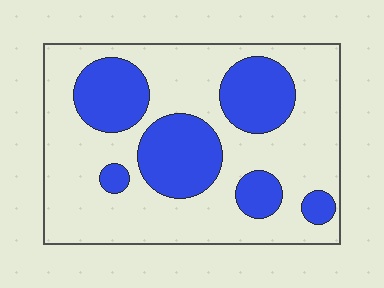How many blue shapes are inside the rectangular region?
6.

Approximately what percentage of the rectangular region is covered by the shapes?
Approximately 30%.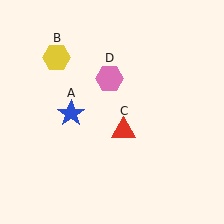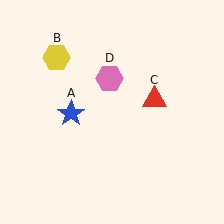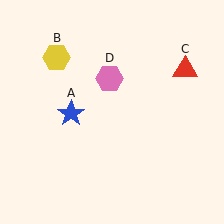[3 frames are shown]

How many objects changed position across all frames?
1 object changed position: red triangle (object C).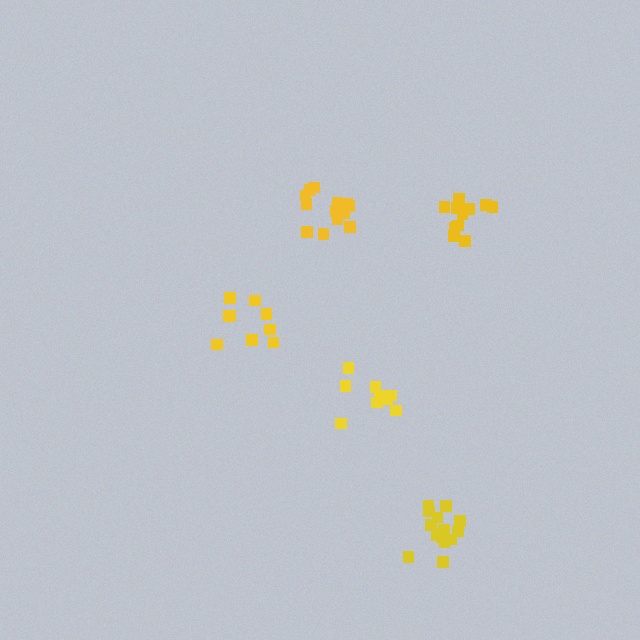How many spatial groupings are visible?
There are 5 spatial groupings.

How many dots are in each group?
Group 1: 11 dots, Group 2: 10 dots, Group 3: 9 dots, Group 4: 15 dots, Group 5: 14 dots (59 total).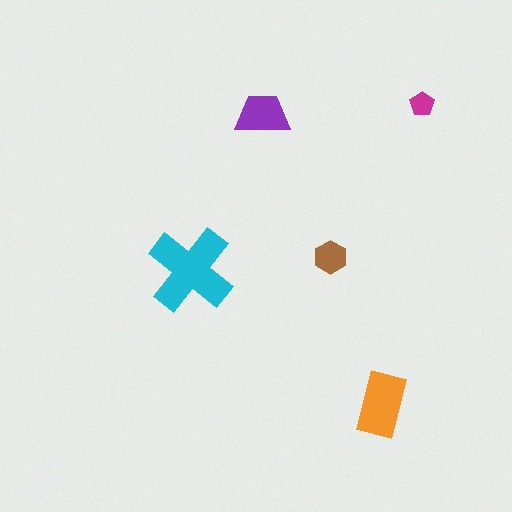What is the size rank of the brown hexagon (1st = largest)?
4th.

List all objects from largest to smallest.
The cyan cross, the orange rectangle, the purple trapezoid, the brown hexagon, the magenta pentagon.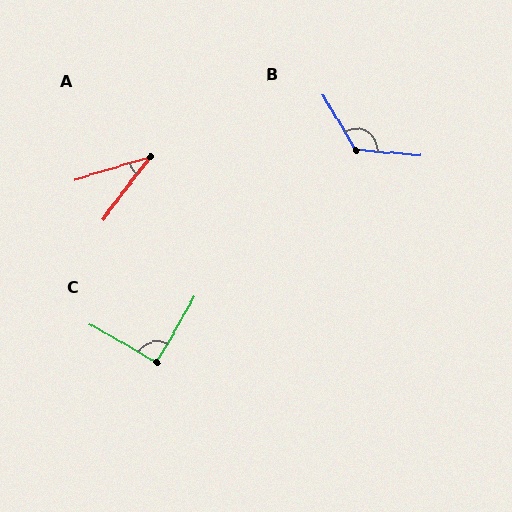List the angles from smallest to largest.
A (36°), C (90°), B (126°).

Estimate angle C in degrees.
Approximately 90 degrees.